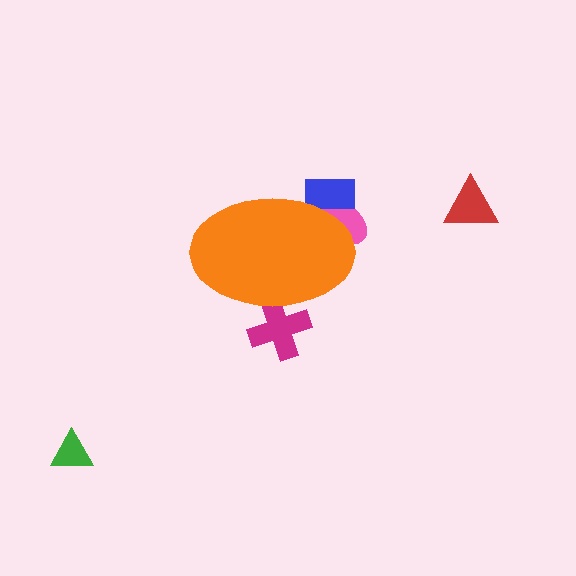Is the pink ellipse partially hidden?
Yes, the pink ellipse is partially hidden behind the orange ellipse.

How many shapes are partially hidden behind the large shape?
3 shapes are partially hidden.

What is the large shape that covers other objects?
An orange ellipse.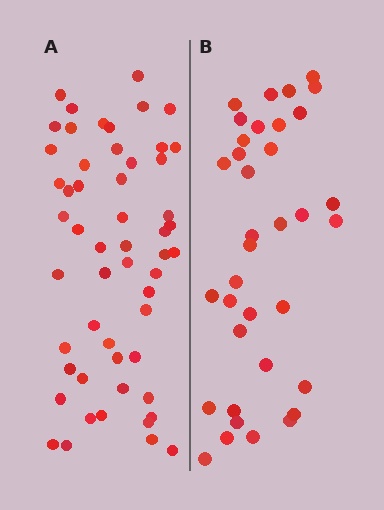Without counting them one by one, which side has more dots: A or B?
Region A (the left region) has more dots.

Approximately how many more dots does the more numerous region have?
Region A has approximately 20 more dots than region B.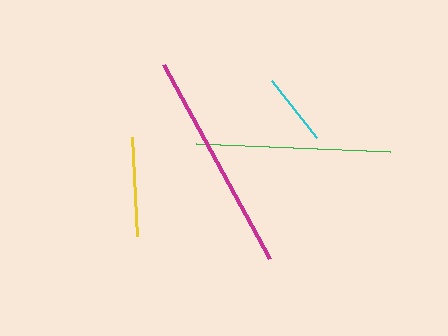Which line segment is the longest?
The magenta line is the longest at approximately 221 pixels.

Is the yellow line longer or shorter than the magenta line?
The magenta line is longer than the yellow line.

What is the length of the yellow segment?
The yellow segment is approximately 99 pixels long.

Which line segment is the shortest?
The cyan line is the shortest at approximately 73 pixels.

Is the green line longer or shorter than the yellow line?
The green line is longer than the yellow line.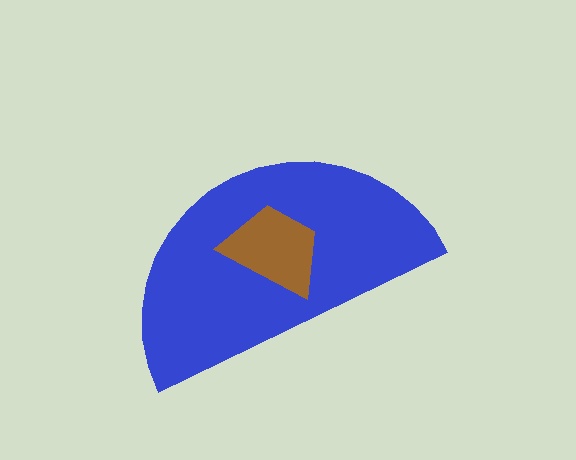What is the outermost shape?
The blue semicircle.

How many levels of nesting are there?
2.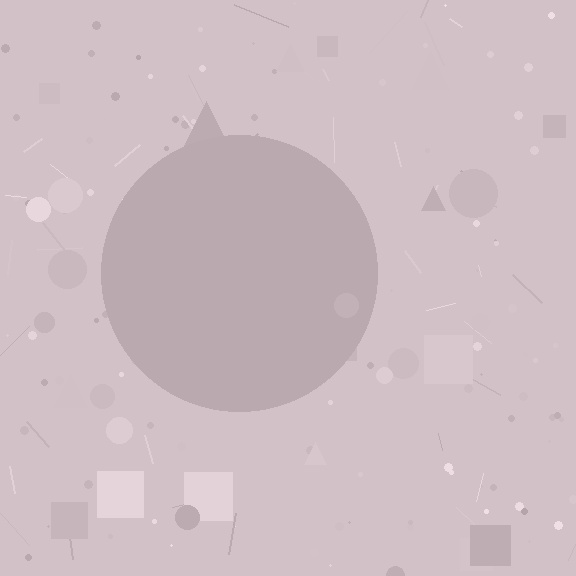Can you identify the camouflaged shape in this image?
The camouflaged shape is a circle.